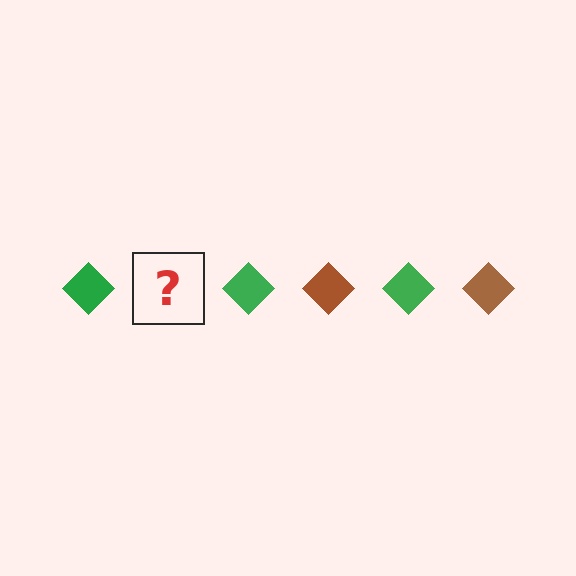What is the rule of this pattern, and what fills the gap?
The rule is that the pattern cycles through green, brown diamonds. The gap should be filled with a brown diamond.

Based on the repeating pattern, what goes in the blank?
The blank should be a brown diamond.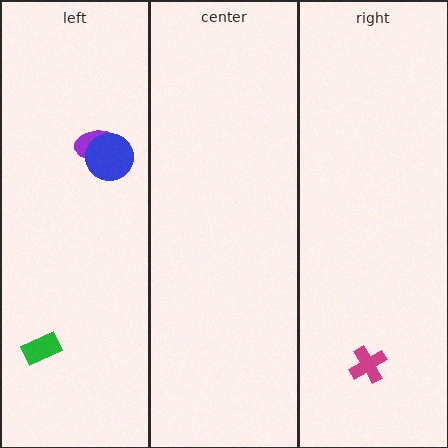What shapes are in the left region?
The purple ellipse, the green rectangle, the blue circle.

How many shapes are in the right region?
1.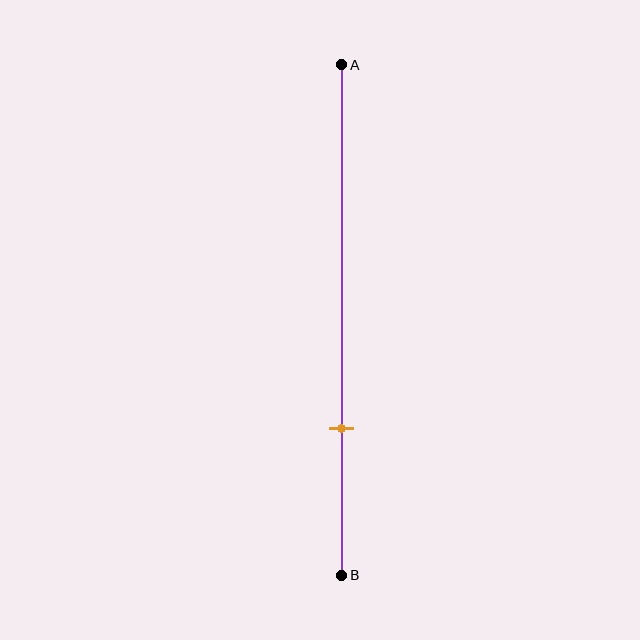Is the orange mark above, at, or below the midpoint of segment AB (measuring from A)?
The orange mark is below the midpoint of segment AB.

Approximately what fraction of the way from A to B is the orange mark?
The orange mark is approximately 70% of the way from A to B.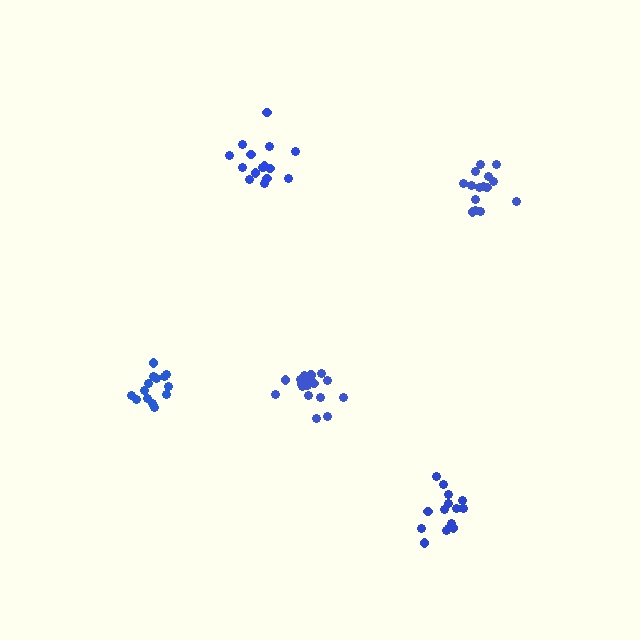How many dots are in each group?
Group 1: 15 dots, Group 2: 15 dots, Group 3: 14 dots, Group 4: 18 dots, Group 5: 16 dots (78 total).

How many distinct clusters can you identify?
There are 5 distinct clusters.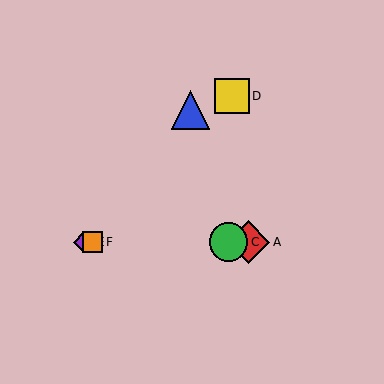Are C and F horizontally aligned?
Yes, both are at y≈242.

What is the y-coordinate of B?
Object B is at y≈110.